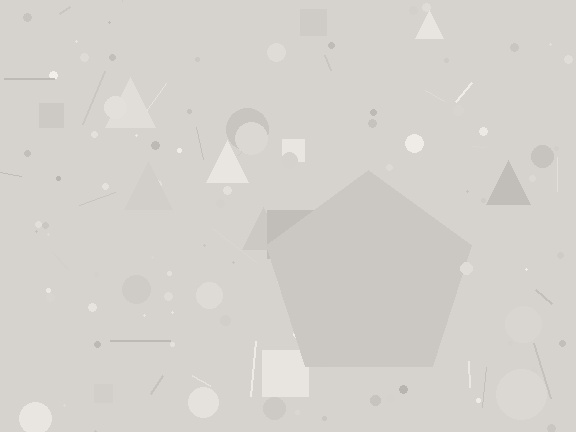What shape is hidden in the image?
A pentagon is hidden in the image.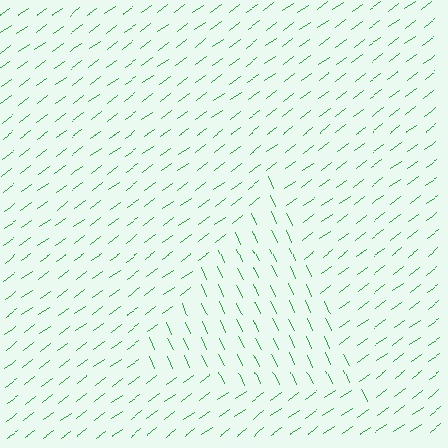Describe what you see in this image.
The image is filled with small green line segments. A triangle region in the image has lines oriented differently from the surrounding lines, creating a visible texture boundary.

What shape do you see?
I see a triangle.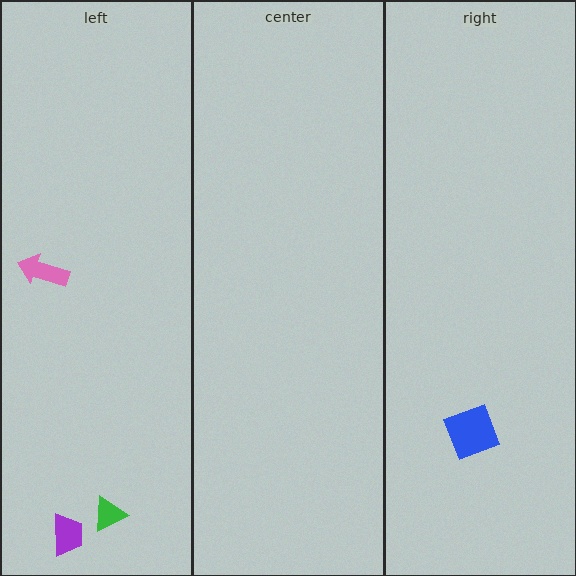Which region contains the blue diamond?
The right region.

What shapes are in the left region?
The pink arrow, the purple trapezoid, the green triangle.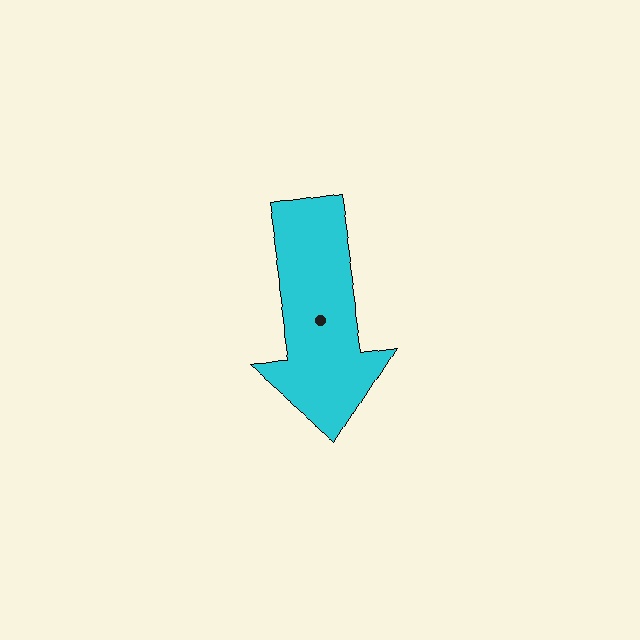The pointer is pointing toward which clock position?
Roughly 6 o'clock.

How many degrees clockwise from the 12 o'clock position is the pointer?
Approximately 171 degrees.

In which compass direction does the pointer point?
South.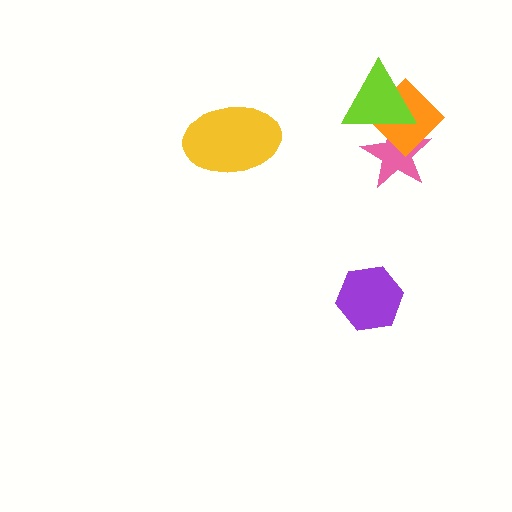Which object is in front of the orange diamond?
The lime triangle is in front of the orange diamond.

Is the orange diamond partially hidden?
Yes, it is partially covered by another shape.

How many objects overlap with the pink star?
2 objects overlap with the pink star.